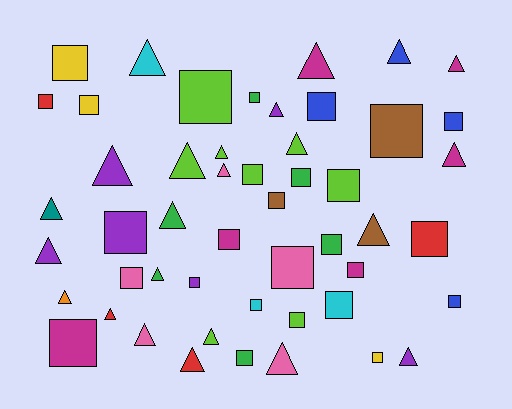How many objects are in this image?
There are 50 objects.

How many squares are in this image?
There are 27 squares.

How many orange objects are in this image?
There is 1 orange object.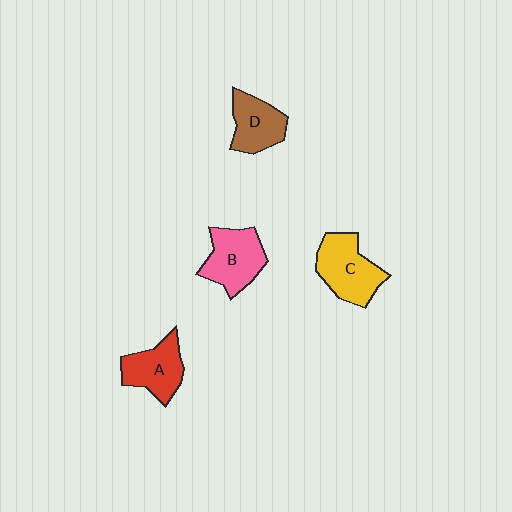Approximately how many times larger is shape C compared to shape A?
Approximately 1.2 times.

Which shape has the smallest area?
Shape D (brown).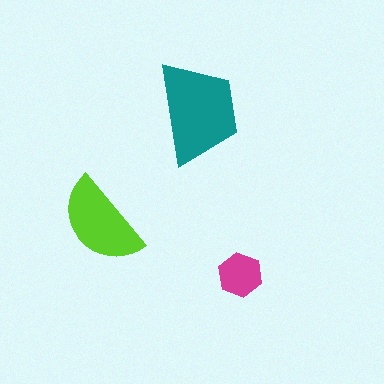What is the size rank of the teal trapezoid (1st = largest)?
1st.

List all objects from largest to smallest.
The teal trapezoid, the lime semicircle, the magenta hexagon.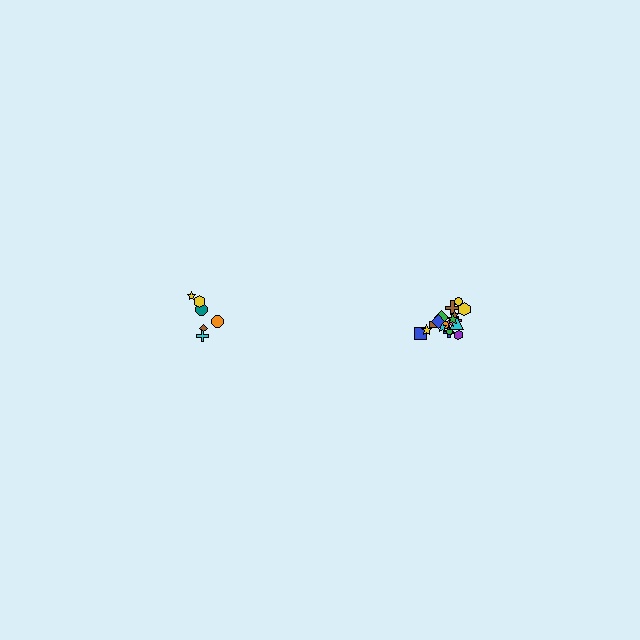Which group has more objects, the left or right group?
The right group.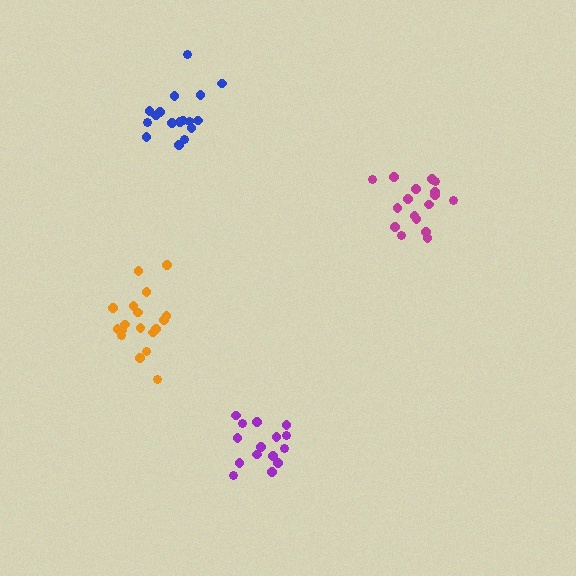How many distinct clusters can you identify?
There are 4 distinct clusters.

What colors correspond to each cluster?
The clusters are colored: purple, magenta, blue, orange.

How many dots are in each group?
Group 1: 15 dots, Group 2: 17 dots, Group 3: 17 dots, Group 4: 18 dots (67 total).